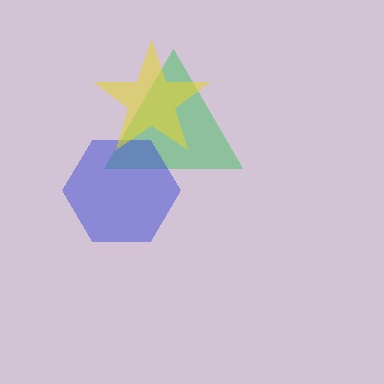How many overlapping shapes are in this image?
There are 3 overlapping shapes in the image.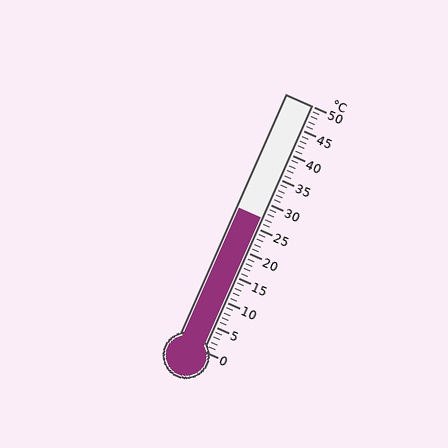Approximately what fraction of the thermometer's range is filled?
The thermometer is filled to approximately 55% of its range.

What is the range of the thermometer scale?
The thermometer scale ranges from 0°C to 50°C.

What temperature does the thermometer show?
The thermometer shows approximately 27°C.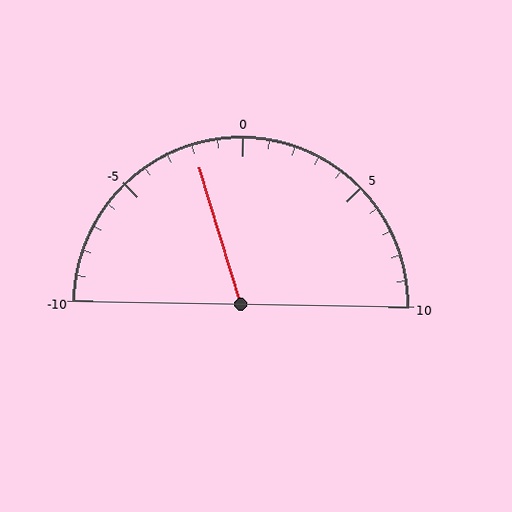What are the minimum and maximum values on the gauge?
The gauge ranges from -10 to 10.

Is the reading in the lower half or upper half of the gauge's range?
The reading is in the lower half of the range (-10 to 10).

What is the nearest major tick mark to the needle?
The nearest major tick mark is 0.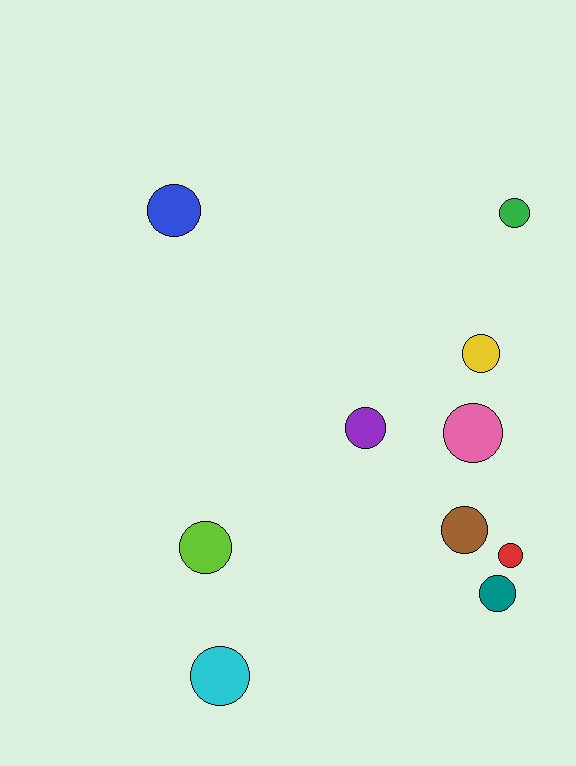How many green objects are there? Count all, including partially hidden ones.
There is 1 green object.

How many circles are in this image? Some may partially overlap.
There are 10 circles.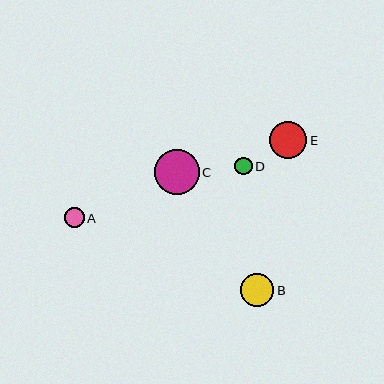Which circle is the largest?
Circle C is the largest with a size of approximately 45 pixels.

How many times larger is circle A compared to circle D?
Circle A is approximately 1.1 times the size of circle D.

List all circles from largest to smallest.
From largest to smallest: C, E, B, A, D.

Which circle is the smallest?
Circle D is the smallest with a size of approximately 18 pixels.